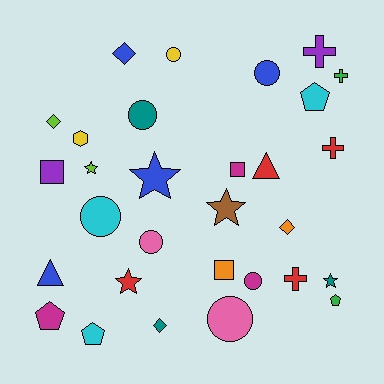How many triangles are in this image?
There are 2 triangles.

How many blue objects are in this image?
There are 4 blue objects.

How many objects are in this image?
There are 30 objects.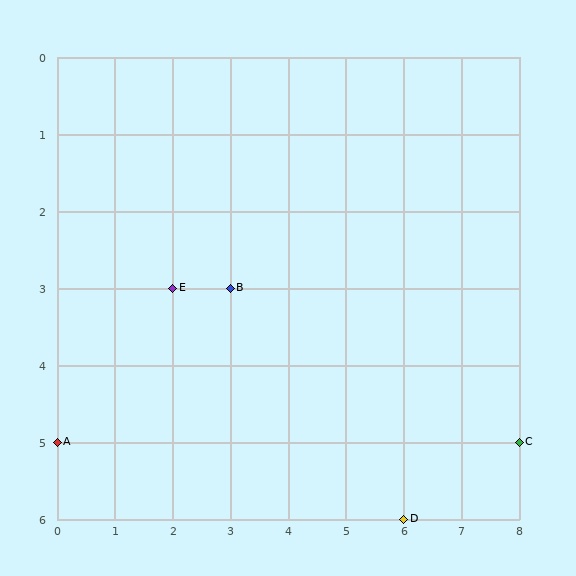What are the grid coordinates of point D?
Point D is at grid coordinates (6, 6).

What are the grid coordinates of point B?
Point B is at grid coordinates (3, 3).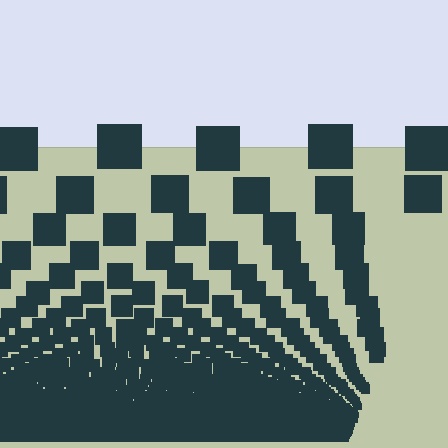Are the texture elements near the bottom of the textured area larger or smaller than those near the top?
Smaller. The gradient is inverted — elements near the bottom are smaller and denser.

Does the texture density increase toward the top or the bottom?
Density increases toward the bottom.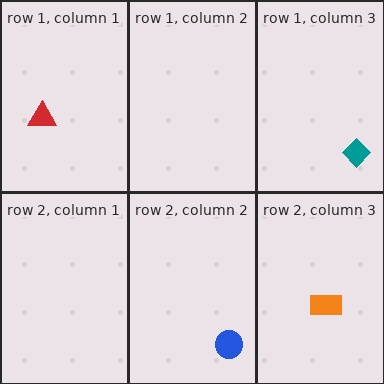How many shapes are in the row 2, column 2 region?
1.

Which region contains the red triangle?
The row 1, column 1 region.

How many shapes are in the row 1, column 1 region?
1.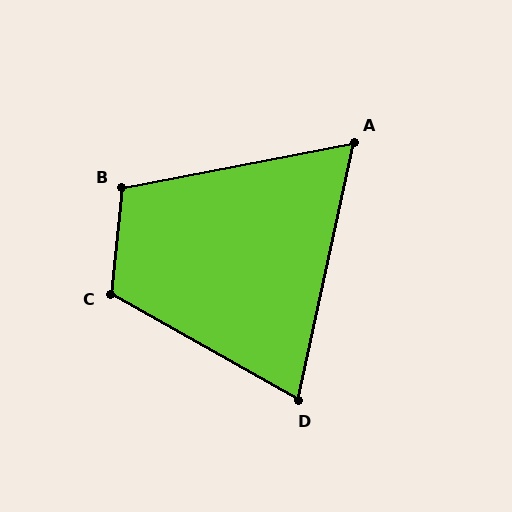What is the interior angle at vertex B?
Approximately 107 degrees (obtuse).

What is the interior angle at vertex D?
Approximately 73 degrees (acute).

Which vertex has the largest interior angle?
C, at approximately 113 degrees.